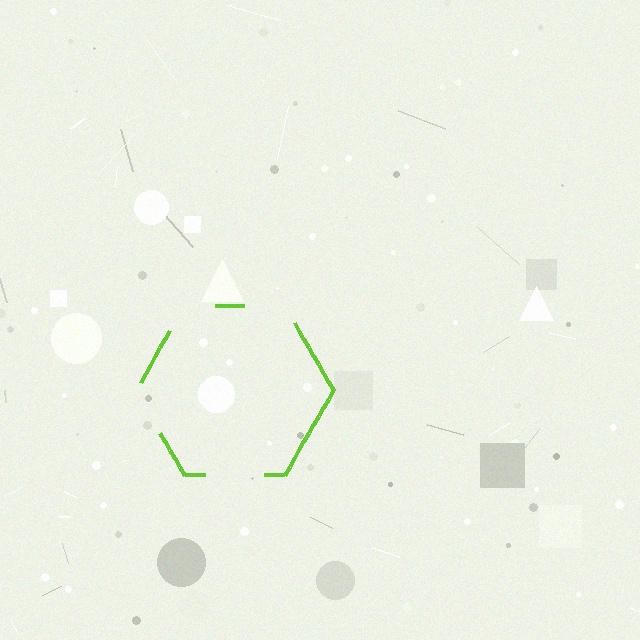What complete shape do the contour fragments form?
The contour fragments form a hexagon.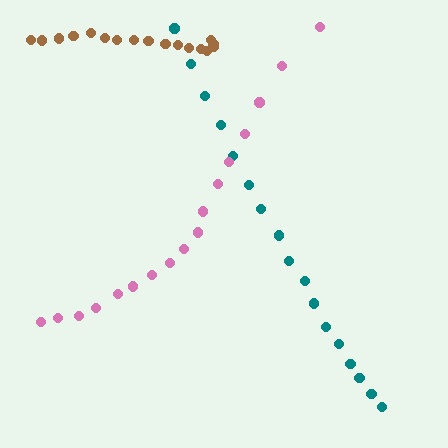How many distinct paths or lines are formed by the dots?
There are 3 distinct paths.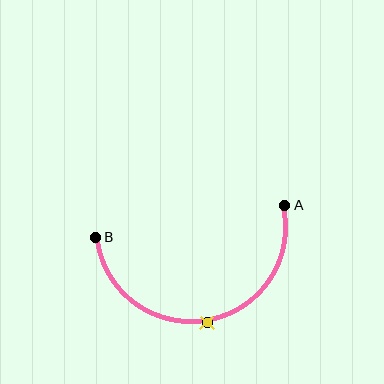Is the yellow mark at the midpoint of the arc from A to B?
Yes. The yellow mark lies on the arc at equal arc-length from both A and B — it is the arc midpoint.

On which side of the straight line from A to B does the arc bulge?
The arc bulges below the straight line connecting A and B.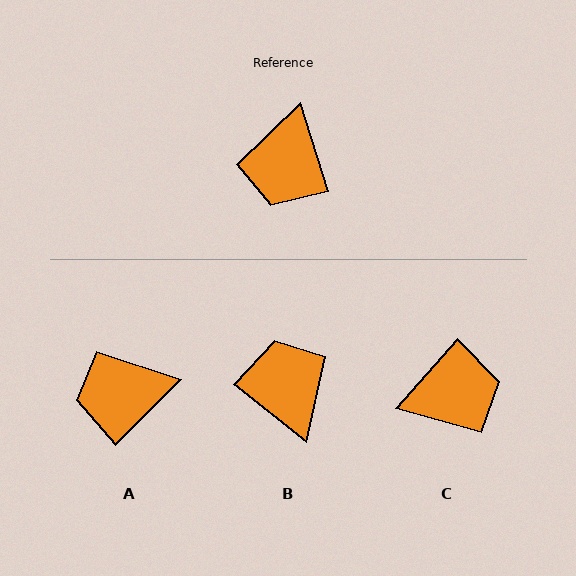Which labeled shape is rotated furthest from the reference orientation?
B, about 147 degrees away.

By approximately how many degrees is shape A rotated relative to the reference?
Approximately 63 degrees clockwise.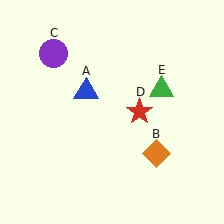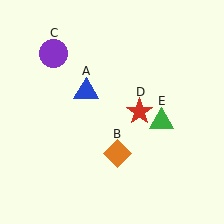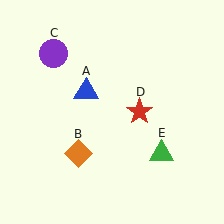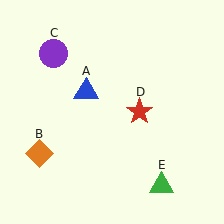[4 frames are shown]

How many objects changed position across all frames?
2 objects changed position: orange diamond (object B), green triangle (object E).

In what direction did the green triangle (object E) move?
The green triangle (object E) moved down.